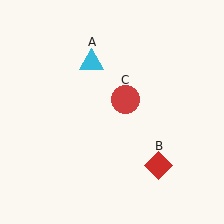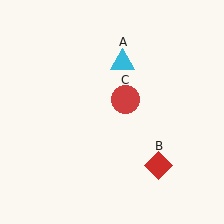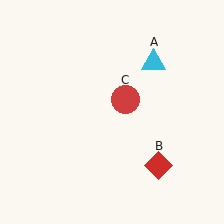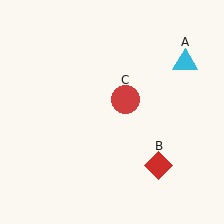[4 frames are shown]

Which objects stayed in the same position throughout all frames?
Red diamond (object B) and red circle (object C) remained stationary.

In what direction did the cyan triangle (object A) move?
The cyan triangle (object A) moved right.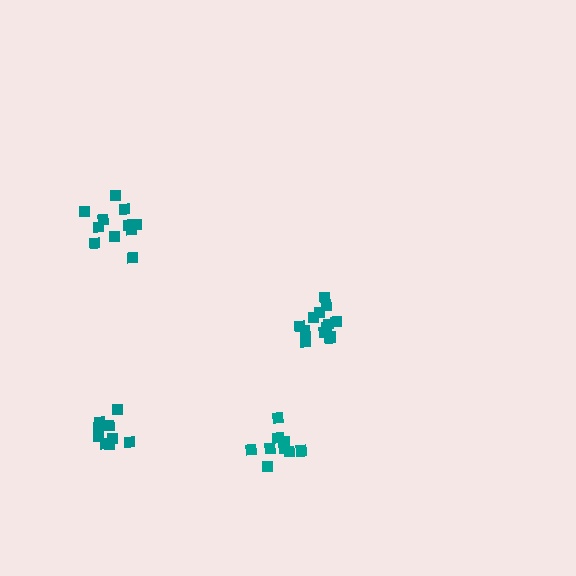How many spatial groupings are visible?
There are 4 spatial groupings.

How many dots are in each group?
Group 1: 13 dots, Group 2: 9 dots, Group 3: 9 dots, Group 4: 11 dots (42 total).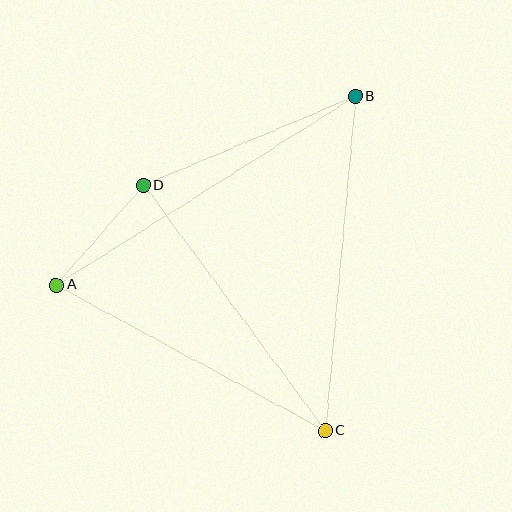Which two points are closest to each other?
Points A and D are closest to each other.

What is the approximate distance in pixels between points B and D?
The distance between B and D is approximately 230 pixels.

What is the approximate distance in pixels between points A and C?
The distance between A and C is approximately 306 pixels.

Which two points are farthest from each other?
Points A and B are farthest from each other.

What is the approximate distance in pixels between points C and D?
The distance between C and D is approximately 305 pixels.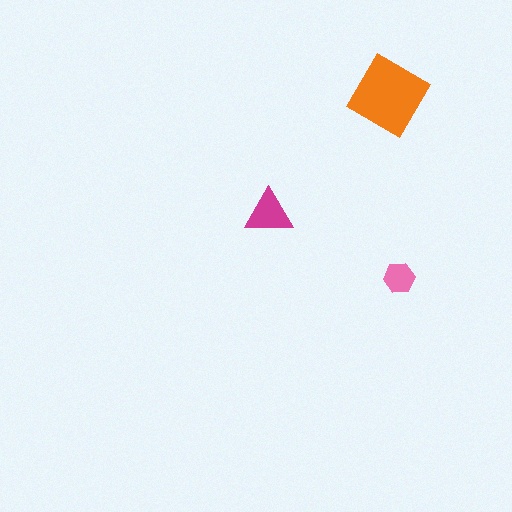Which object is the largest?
The orange diamond.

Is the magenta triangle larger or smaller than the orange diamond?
Smaller.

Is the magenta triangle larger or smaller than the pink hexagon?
Larger.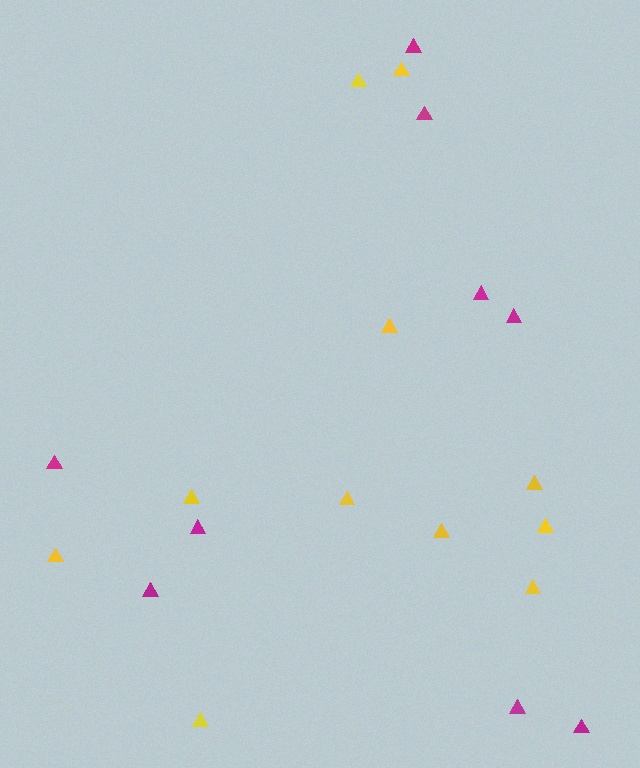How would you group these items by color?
There are 2 groups: one group of magenta triangles (9) and one group of yellow triangles (11).